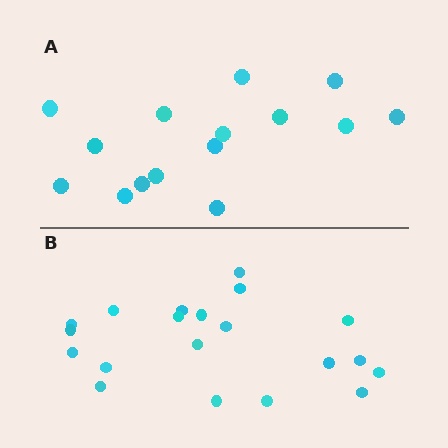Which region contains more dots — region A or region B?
Region B (the bottom region) has more dots.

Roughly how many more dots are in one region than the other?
Region B has about 5 more dots than region A.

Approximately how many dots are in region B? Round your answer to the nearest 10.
About 20 dots.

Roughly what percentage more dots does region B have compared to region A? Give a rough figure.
About 35% more.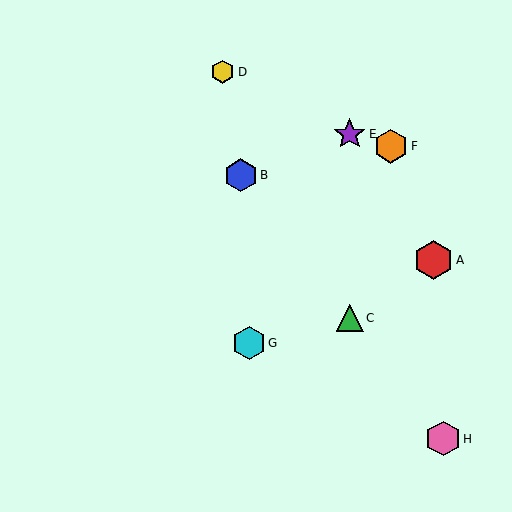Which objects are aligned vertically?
Objects C, E are aligned vertically.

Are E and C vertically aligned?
Yes, both are at x≈350.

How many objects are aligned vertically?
2 objects (C, E) are aligned vertically.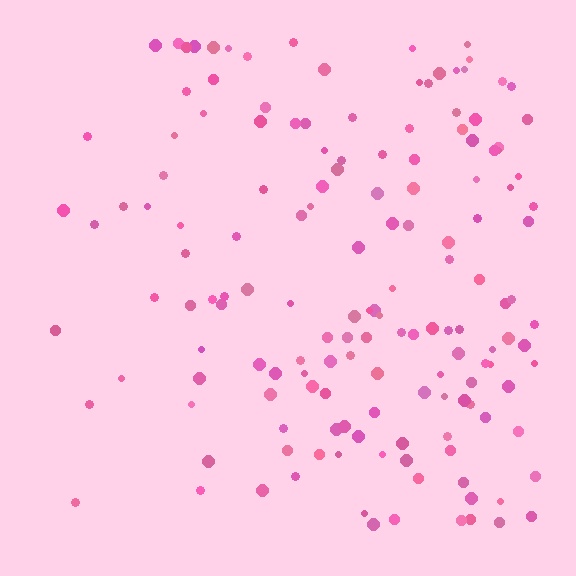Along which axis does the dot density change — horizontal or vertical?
Horizontal.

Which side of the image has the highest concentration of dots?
The right.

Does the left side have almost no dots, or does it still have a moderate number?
Still a moderate number, just noticeably fewer than the right.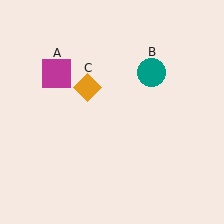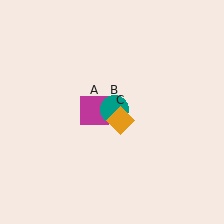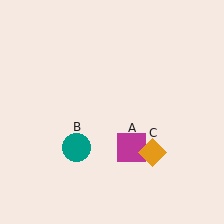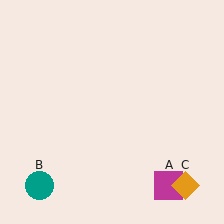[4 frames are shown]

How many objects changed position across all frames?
3 objects changed position: magenta square (object A), teal circle (object B), orange diamond (object C).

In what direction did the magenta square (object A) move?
The magenta square (object A) moved down and to the right.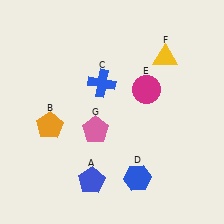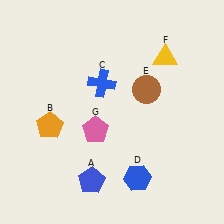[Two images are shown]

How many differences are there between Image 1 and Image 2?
There is 1 difference between the two images.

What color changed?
The circle (E) changed from magenta in Image 1 to brown in Image 2.